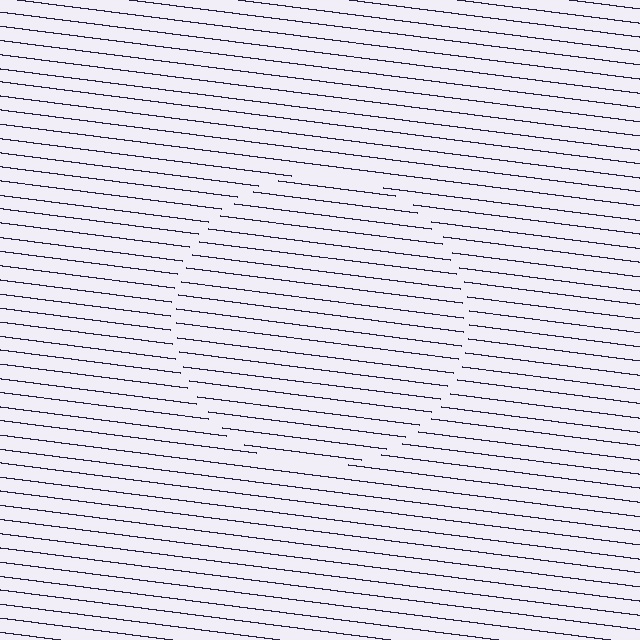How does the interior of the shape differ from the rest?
The interior of the shape contains the same grating, shifted by half a period — the contour is defined by the phase discontinuity where line-ends from the inner and outer gratings abut.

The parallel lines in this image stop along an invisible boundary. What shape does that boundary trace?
An illusory circle. The interior of the shape contains the same grating, shifted by half a period — the contour is defined by the phase discontinuity where line-ends from the inner and outer gratings abut.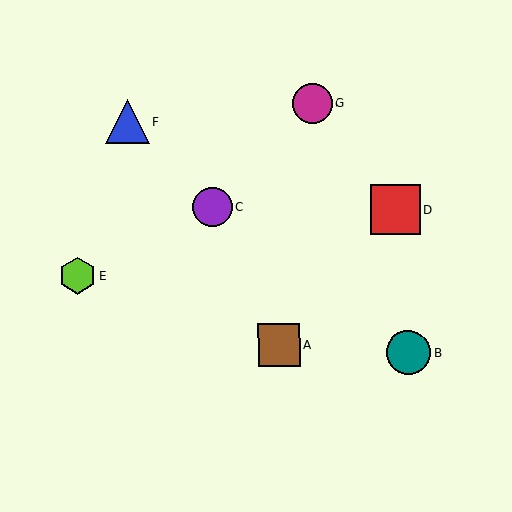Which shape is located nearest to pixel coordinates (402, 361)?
The teal circle (labeled B) at (408, 353) is nearest to that location.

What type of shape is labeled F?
Shape F is a blue triangle.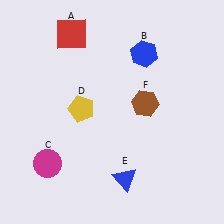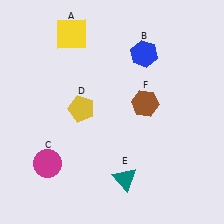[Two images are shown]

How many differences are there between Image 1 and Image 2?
There are 2 differences between the two images.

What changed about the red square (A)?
In Image 1, A is red. In Image 2, it changed to yellow.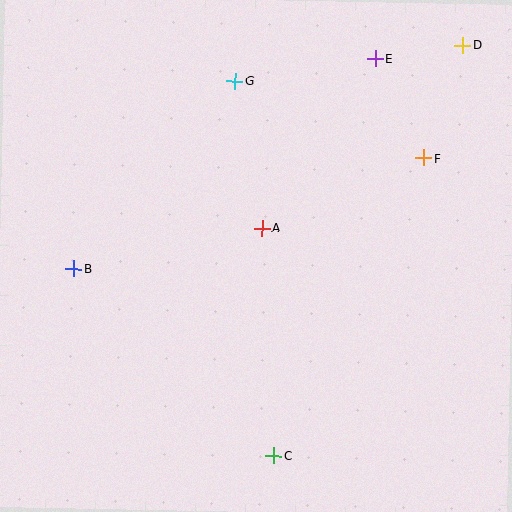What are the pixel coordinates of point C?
Point C is at (274, 456).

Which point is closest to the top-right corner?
Point D is closest to the top-right corner.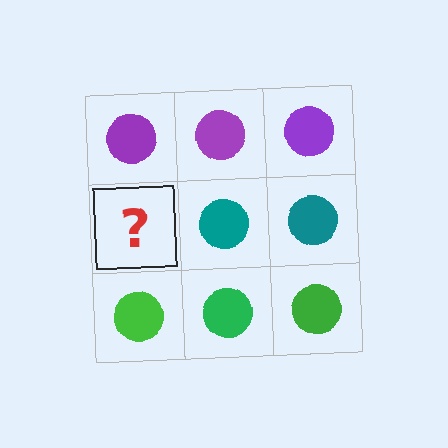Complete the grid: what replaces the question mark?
The question mark should be replaced with a teal circle.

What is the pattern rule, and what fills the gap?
The rule is that each row has a consistent color. The gap should be filled with a teal circle.